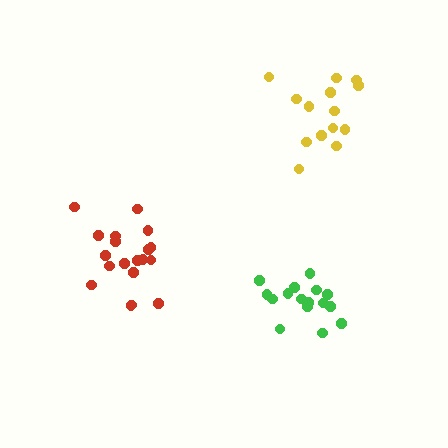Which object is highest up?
The yellow cluster is topmost.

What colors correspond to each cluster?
The clusters are colored: red, green, yellow.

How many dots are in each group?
Group 1: 19 dots, Group 2: 16 dots, Group 3: 14 dots (49 total).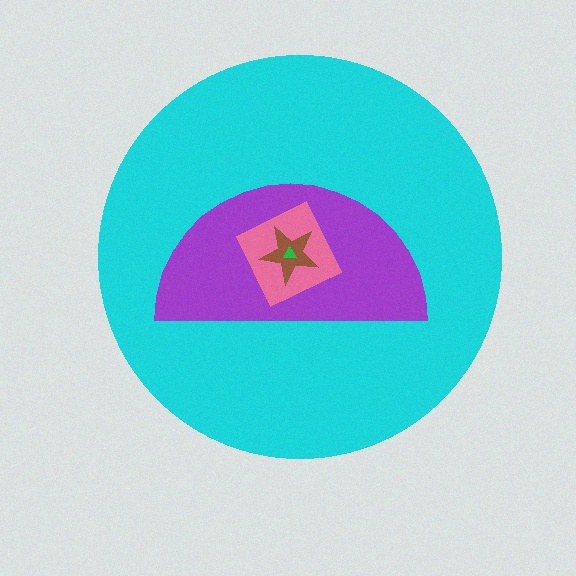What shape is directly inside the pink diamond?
The brown star.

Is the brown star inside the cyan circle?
Yes.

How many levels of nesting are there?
5.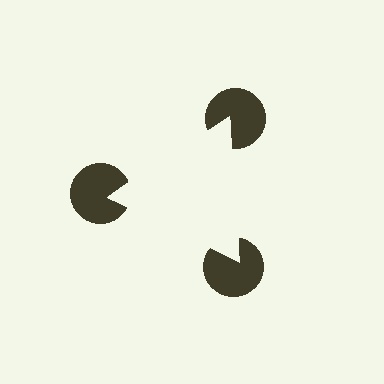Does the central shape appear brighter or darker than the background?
It typically appears slightly brighter than the background, even though no actual brightness change is drawn.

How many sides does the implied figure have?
3 sides.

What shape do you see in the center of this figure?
An illusory triangle — its edges are inferred from the aligned wedge cuts in the pac-man discs, not physically drawn.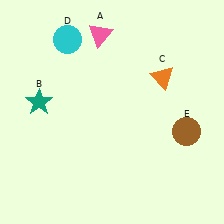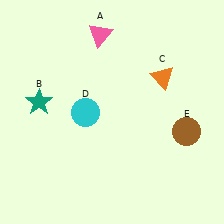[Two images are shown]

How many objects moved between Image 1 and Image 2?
1 object moved between the two images.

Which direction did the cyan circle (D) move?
The cyan circle (D) moved down.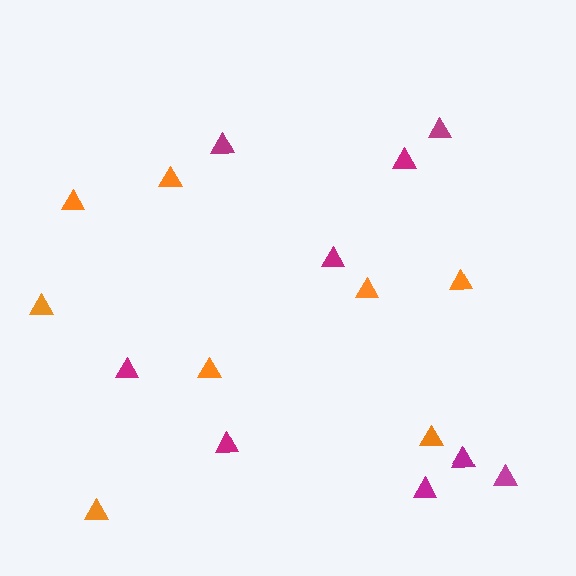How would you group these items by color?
There are 2 groups: one group of magenta triangles (9) and one group of orange triangles (8).